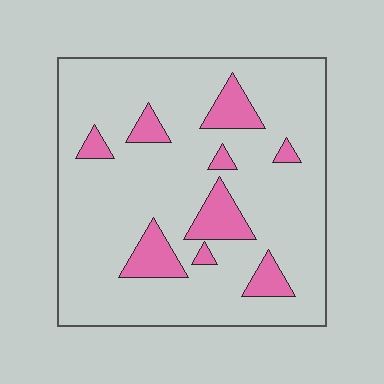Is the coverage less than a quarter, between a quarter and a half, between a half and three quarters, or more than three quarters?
Less than a quarter.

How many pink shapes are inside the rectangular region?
9.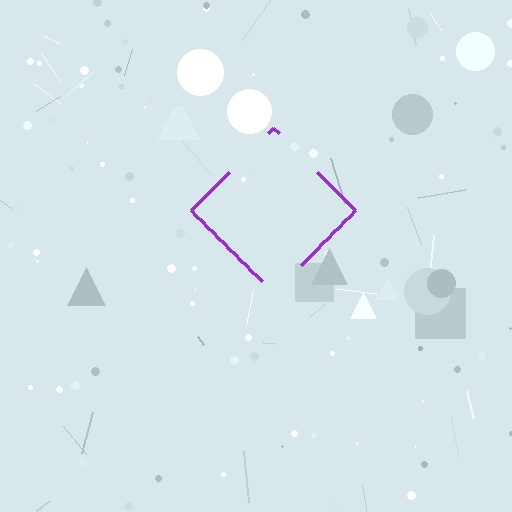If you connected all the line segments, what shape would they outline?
They would outline a diamond.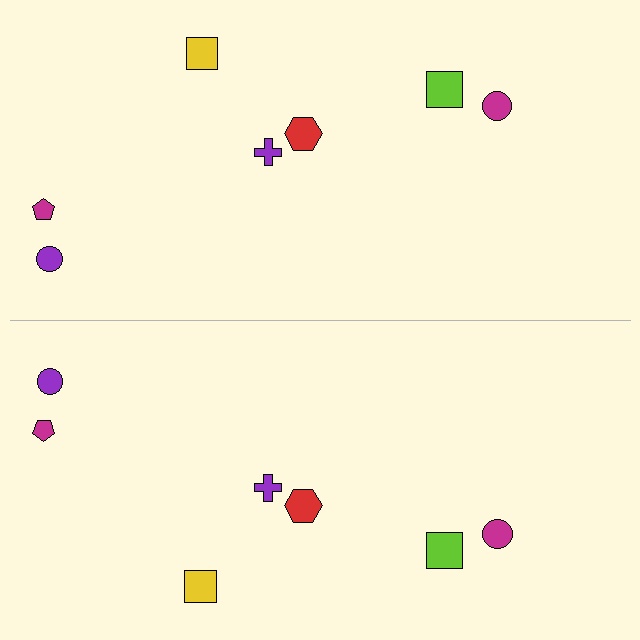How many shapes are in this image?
There are 14 shapes in this image.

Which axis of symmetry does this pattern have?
The pattern has a horizontal axis of symmetry running through the center of the image.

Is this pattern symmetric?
Yes, this pattern has bilateral (reflection) symmetry.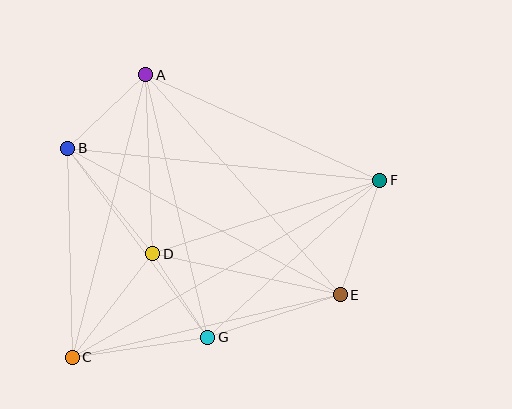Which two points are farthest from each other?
Points C and F are farthest from each other.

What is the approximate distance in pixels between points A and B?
The distance between A and B is approximately 107 pixels.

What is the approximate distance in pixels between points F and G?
The distance between F and G is approximately 233 pixels.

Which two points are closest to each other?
Points D and G are closest to each other.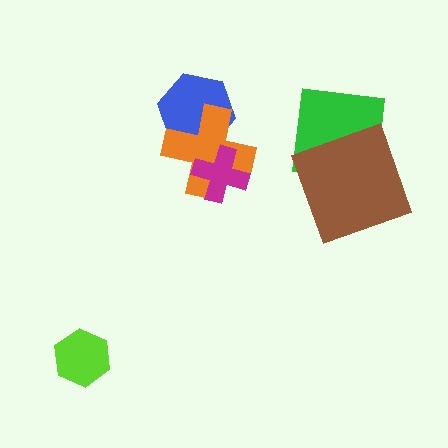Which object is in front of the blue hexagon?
The orange cross is in front of the blue hexagon.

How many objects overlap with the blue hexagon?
1 object overlaps with the blue hexagon.